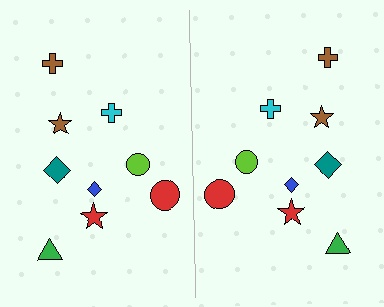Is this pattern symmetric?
Yes, this pattern has bilateral (reflection) symmetry.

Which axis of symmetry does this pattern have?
The pattern has a vertical axis of symmetry running through the center of the image.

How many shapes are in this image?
There are 18 shapes in this image.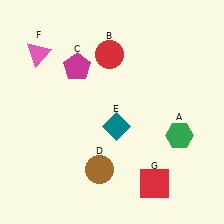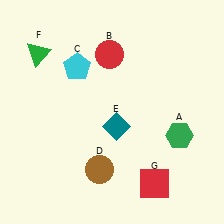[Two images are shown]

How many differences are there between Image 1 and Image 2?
There are 2 differences between the two images.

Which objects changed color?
C changed from magenta to cyan. F changed from pink to green.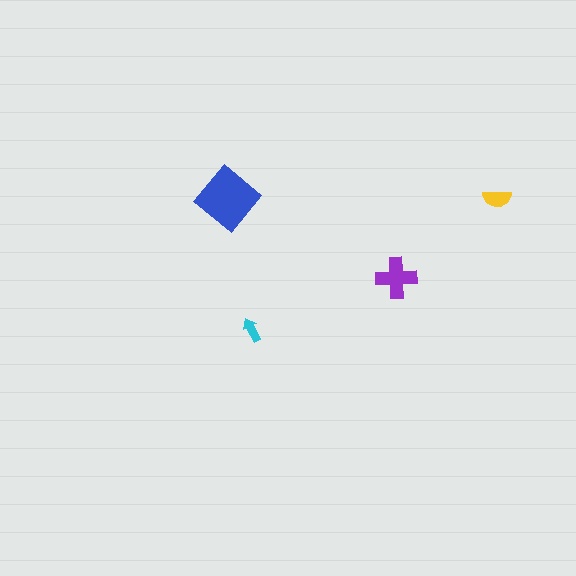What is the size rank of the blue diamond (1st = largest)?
1st.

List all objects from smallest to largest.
The cyan arrow, the yellow semicircle, the purple cross, the blue diamond.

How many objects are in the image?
There are 4 objects in the image.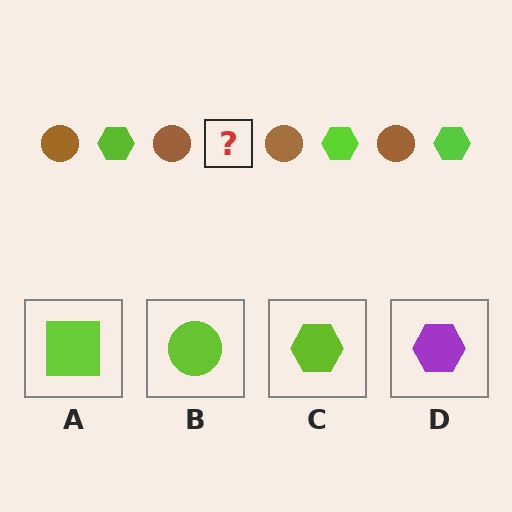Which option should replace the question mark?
Option C.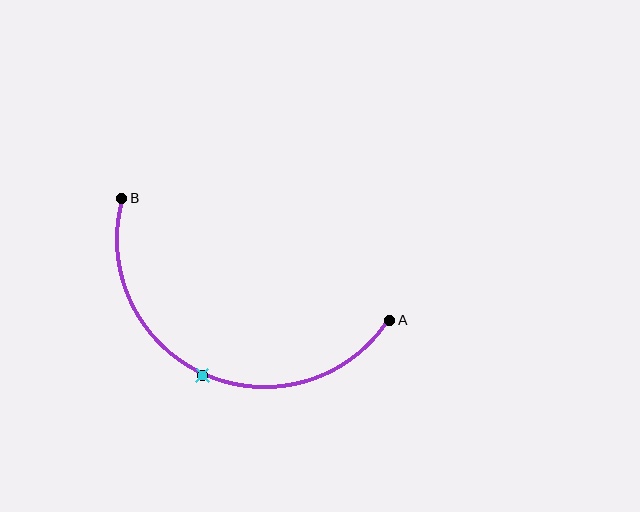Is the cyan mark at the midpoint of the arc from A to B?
Yes. The cyan mark lies on the arc at equal arc-length from both A and B — it is the arc midpoint.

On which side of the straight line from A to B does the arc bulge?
The arc bulges below the straight line connecting A and B.